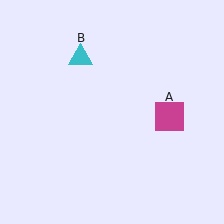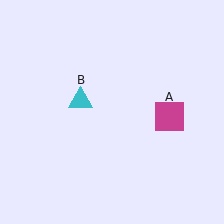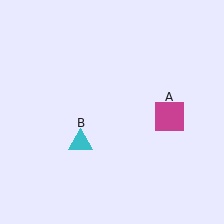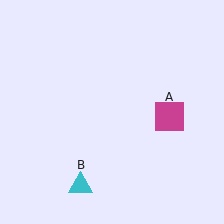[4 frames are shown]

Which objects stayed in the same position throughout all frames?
Magenta square (object A) remained stationary.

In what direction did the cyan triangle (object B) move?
The cyan triangle (object B) moved down.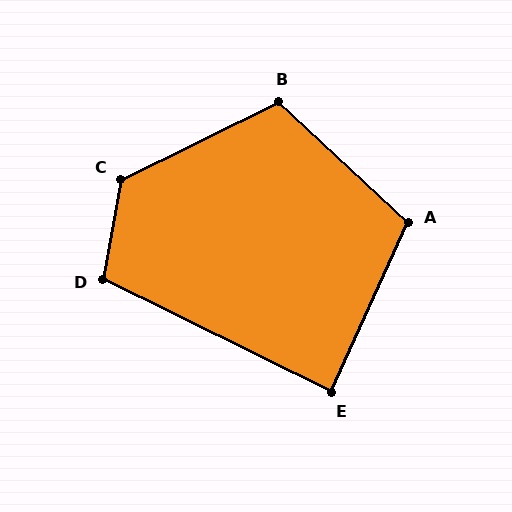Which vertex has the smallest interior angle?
E, at approximately 88 degrees.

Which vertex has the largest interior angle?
C, at approximately 126 degrees.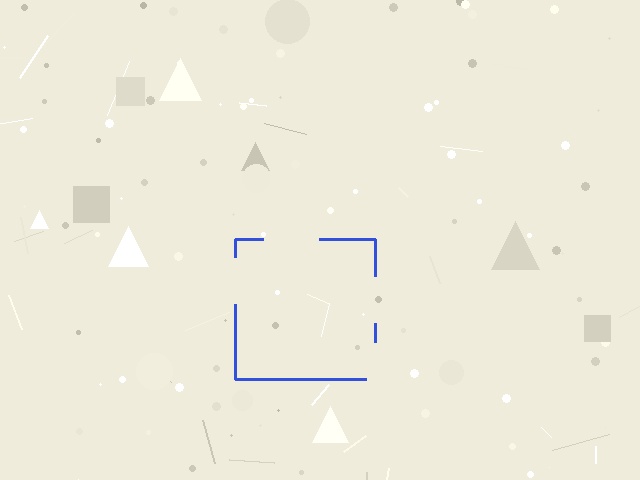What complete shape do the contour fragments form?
The contour fragments form a square.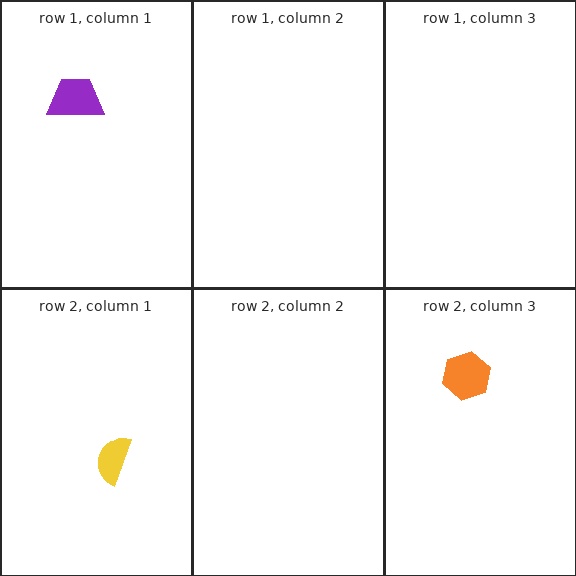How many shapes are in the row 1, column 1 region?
1.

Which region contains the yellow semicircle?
The row 2, column 1 region.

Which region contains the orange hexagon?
The row 2, column 3 region.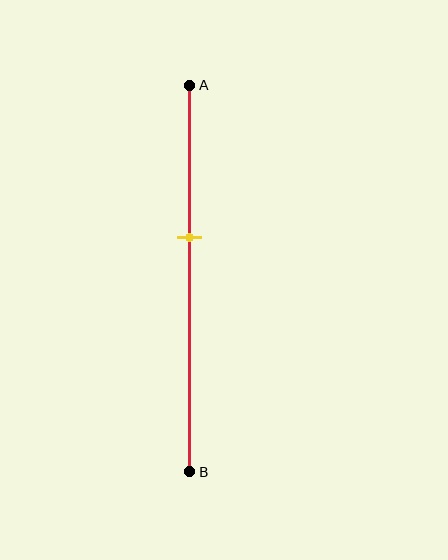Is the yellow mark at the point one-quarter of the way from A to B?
No, the mark is at about 40% from A, not at the 25% one-quarter point.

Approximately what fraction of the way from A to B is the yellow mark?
The yellow mark is approximately 40% of the way from A to B.